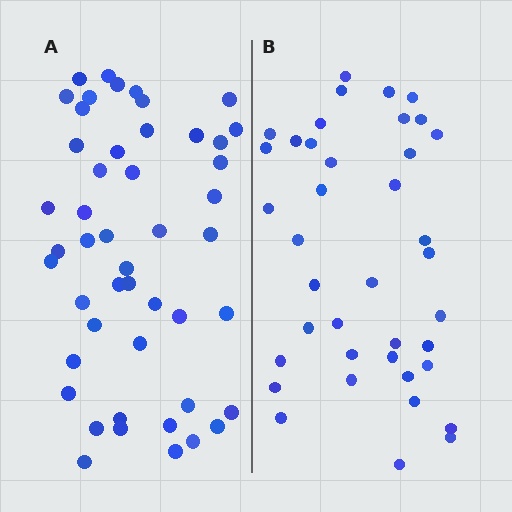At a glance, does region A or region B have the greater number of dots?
Region A (the left region) has more dots.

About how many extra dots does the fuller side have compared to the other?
Region A has roughly 8 or so more dots than region B.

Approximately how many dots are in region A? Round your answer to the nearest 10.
About 50 dots. (The exact count is 48, which rounds to 50.)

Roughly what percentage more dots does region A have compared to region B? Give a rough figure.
About 25% more.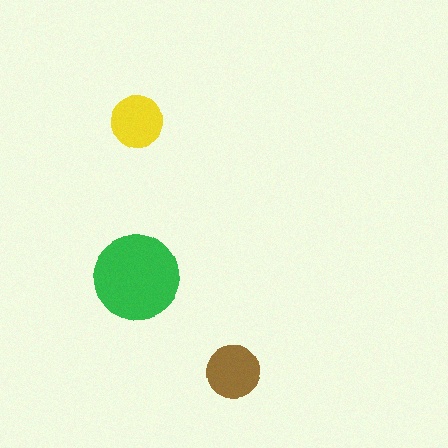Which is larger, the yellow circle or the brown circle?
The brown one.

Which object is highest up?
The yellow circle is topmost.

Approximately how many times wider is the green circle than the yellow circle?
About 1.5 times wider.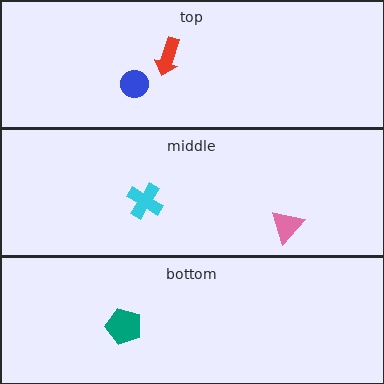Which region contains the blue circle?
The top region.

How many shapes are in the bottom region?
1.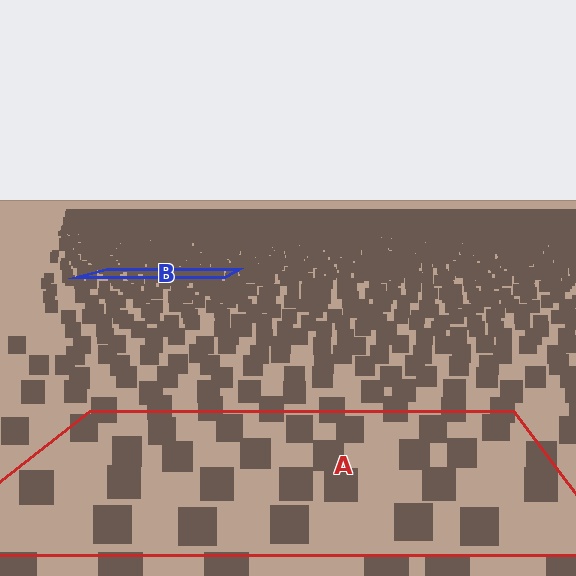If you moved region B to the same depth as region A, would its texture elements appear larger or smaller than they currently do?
They would appear larger. At a closer depth, the same texture elements are projected at a bigger on-screen size.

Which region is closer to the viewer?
Region A is closer. The texture elements there are larger and more spread out.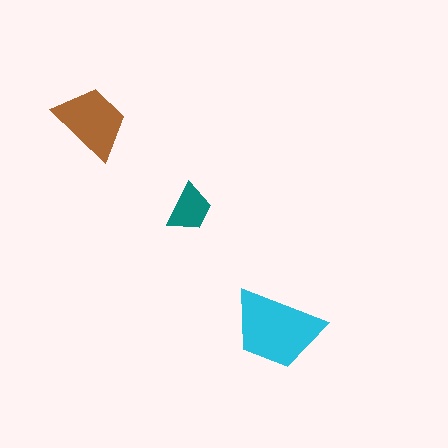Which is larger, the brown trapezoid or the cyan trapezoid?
The cyan one.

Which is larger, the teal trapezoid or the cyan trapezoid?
The cyan one.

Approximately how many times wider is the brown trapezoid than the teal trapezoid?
About 1.5 times wider.